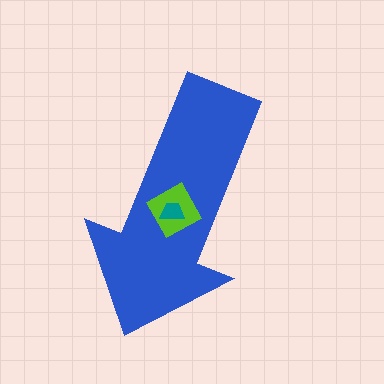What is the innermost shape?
The teal trapezoid.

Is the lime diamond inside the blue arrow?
Yes.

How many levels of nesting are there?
3.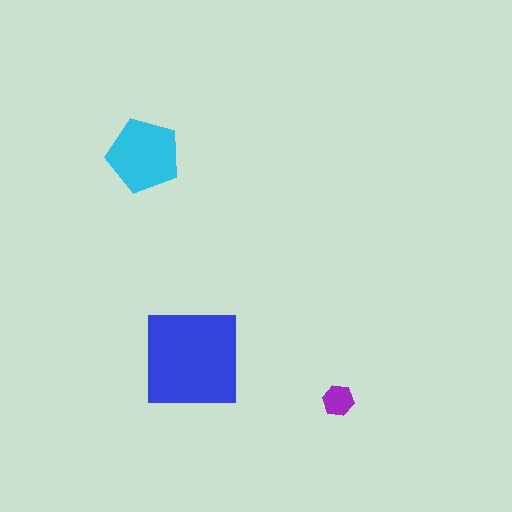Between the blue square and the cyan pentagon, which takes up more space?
The blue square.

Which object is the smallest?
The purple hexagon.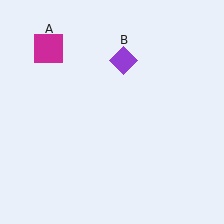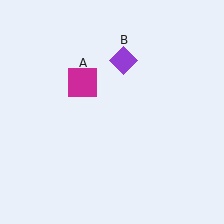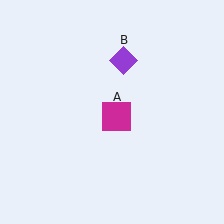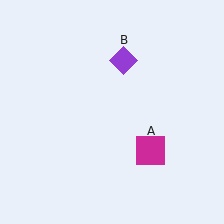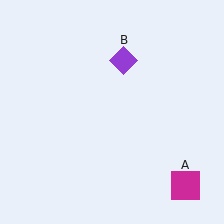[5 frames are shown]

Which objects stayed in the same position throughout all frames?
Purple diamond (object B) remained stationary.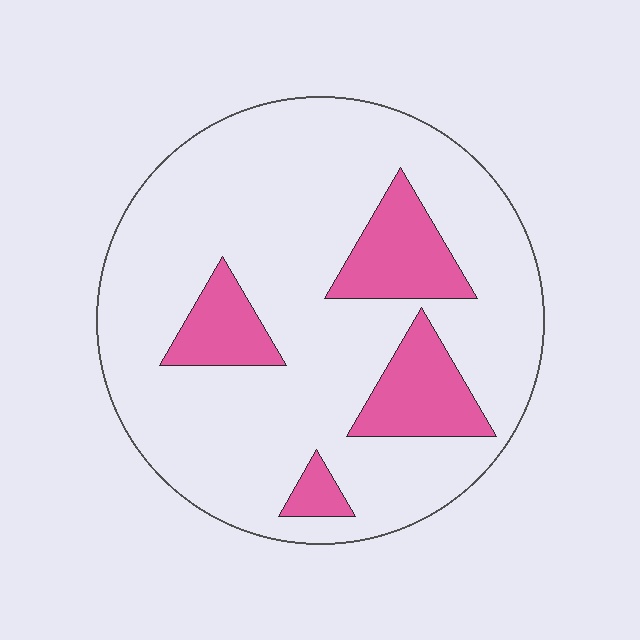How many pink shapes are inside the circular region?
4.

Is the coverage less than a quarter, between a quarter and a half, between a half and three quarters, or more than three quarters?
Less than a quarter.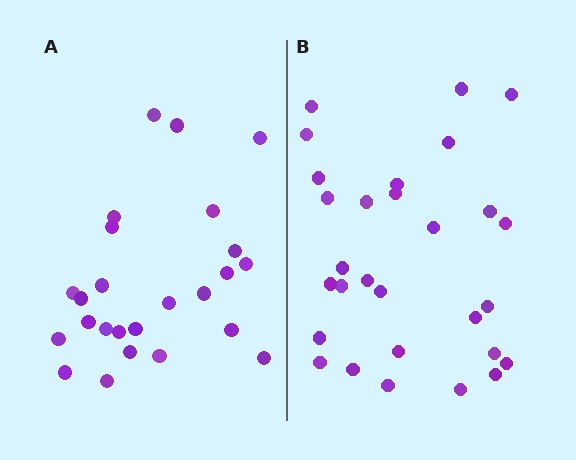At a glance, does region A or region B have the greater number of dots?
Region B (the right region) has more dots.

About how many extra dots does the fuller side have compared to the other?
Region B has about 4 more dots than region A.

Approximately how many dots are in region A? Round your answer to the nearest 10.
About 20 dots. (The exact count is 25, which rounds to 20.)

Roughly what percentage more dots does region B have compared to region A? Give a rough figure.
About 15% more.